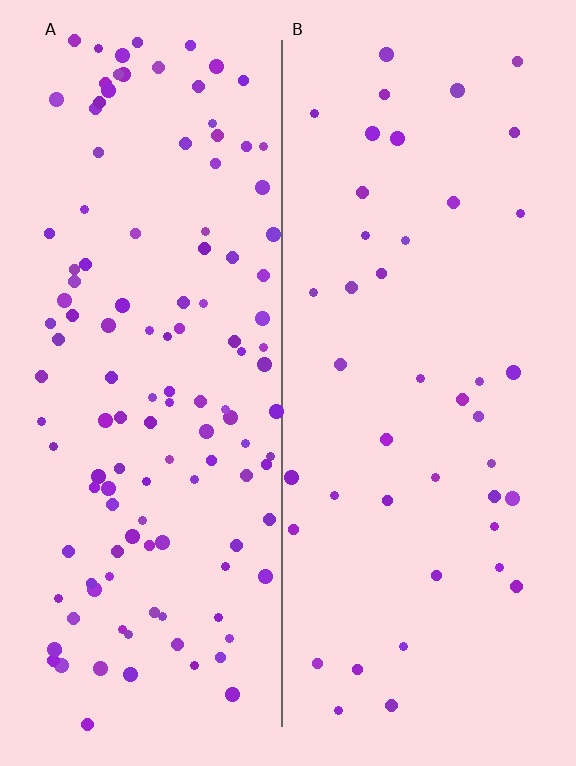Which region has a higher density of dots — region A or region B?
A (the left).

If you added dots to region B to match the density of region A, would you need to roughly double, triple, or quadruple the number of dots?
Approximately triple.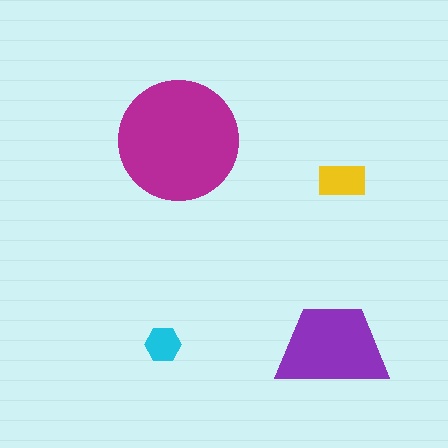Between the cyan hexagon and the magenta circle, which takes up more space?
The magenta circle.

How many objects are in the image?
There are 4 objects in the image.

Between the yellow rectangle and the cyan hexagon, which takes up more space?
The yellow rectangle.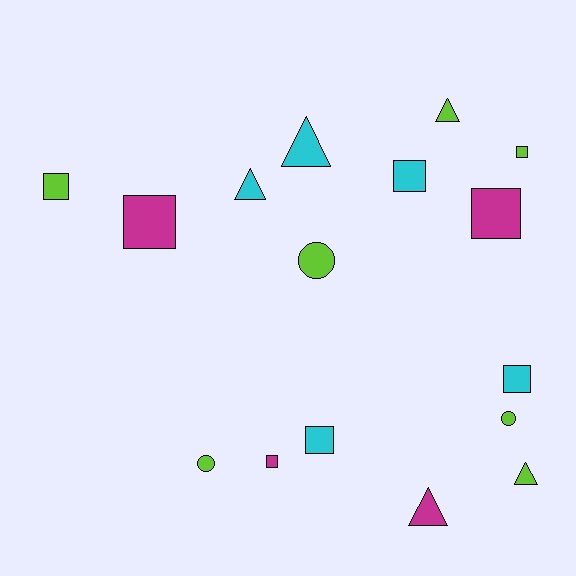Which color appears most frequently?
Lime, with 7 objects.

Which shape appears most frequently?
Square, with 8 objects.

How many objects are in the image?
There are 16 objects.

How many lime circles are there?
There are 3 lime circles.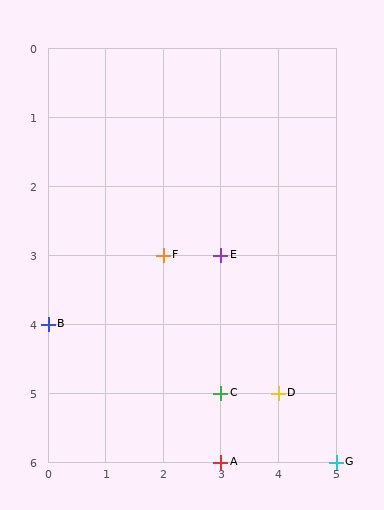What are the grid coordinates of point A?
Point A is at grid coordinates (3, 6).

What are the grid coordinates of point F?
Point F is at grid coordinates (2, 3).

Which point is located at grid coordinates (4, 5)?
Point D is at (4, 5).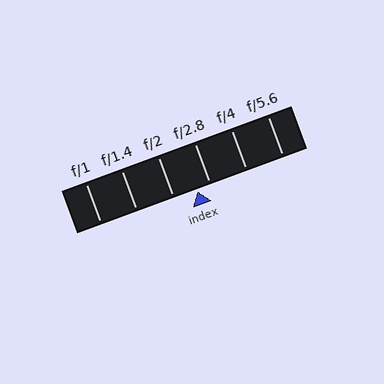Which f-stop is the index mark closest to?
The index mark is closest to f/2.8.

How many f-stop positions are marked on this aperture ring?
There are 6 f-stop positions marked.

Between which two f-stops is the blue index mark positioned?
The index mark is between f/2 and f/2.8.